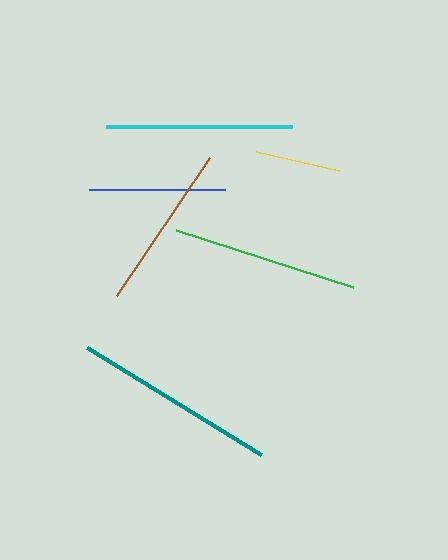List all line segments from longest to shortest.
From longest to shortest: teal, cyan, green, brown, blue, yellow.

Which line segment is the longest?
The teal line is the longest at approximately 205 pixels.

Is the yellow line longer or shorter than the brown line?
The brown line is longer than the yellow line.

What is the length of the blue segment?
The blue segment is approximately 135 pixels long.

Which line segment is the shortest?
The yellow line is the shortest at approximately 85 pixels.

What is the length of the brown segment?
The brown segment is approximately 166 pixels long.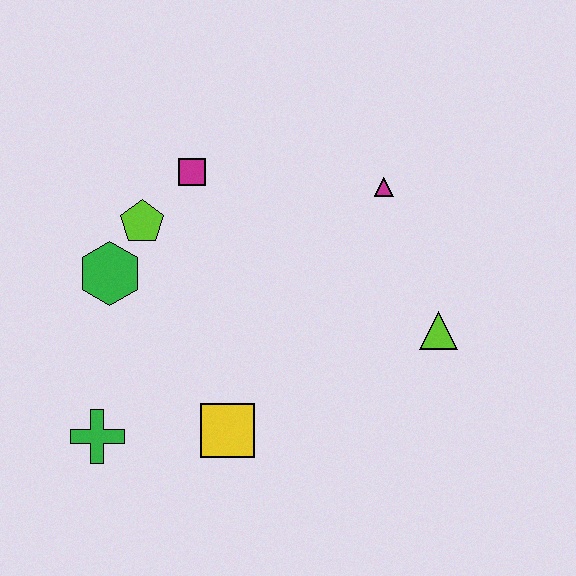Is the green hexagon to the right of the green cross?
Yes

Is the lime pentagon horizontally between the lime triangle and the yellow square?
No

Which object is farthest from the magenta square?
The lime triangle is farthest from the magenta square.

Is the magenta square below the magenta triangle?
No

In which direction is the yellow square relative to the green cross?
The yellow square is to the right of the green cross.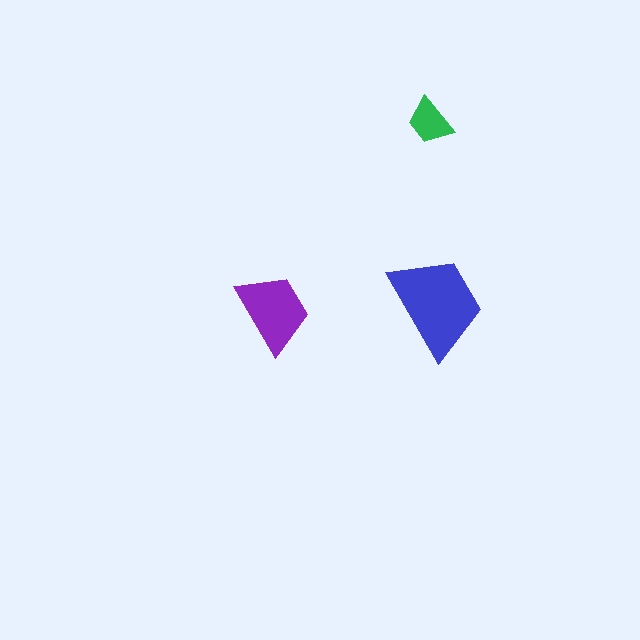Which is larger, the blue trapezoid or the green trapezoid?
The blue one.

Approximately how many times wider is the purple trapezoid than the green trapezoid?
About 1.5 times wider.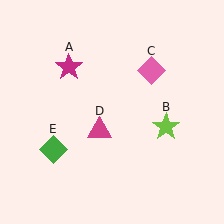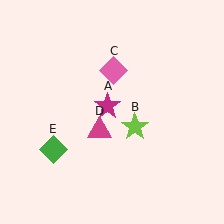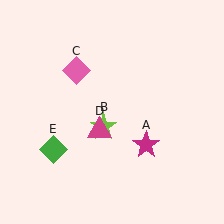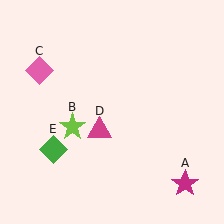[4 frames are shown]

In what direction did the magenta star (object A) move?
The magenta star (object A) moved down and to the right.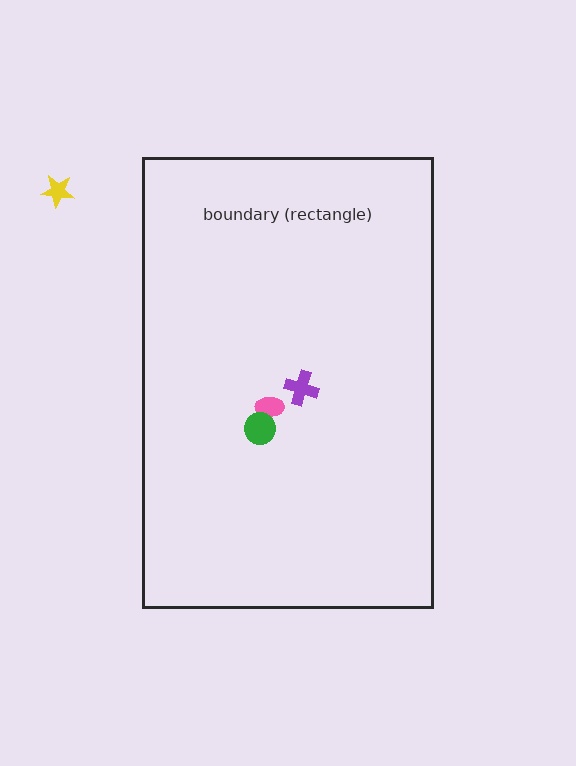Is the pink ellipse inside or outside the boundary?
Inside.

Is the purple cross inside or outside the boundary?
Inside.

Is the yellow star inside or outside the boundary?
Outside.